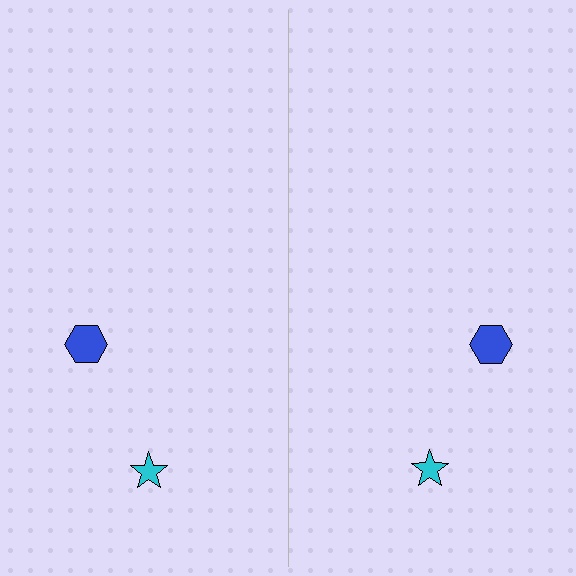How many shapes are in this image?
There are 4 shapes in this image.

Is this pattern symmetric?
Yes, this pattern has bilateral (reflection) symmetry.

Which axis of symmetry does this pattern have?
The pattern has a vertical axis of symmetry running through the center of the image.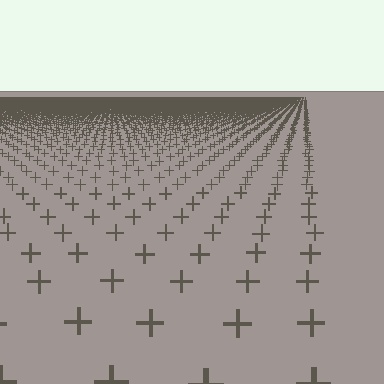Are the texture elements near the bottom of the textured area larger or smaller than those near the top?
Larger. Near the bottom, elements are closer to the viewer and appear at a bigger on-screen size.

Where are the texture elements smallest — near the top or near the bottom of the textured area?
Near the top.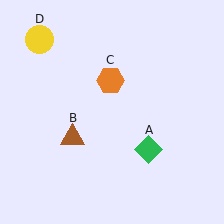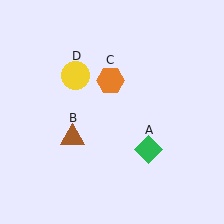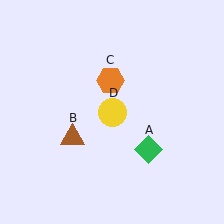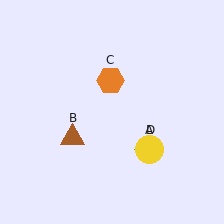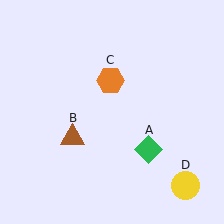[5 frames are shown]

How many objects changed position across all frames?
1 object changed position: yellow circle (object D).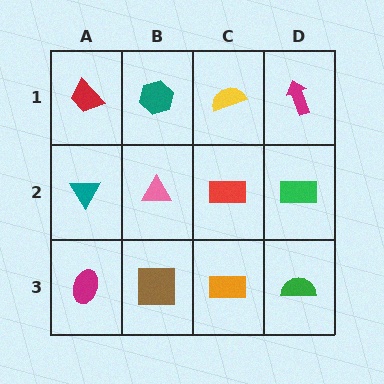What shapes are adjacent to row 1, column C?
A red rectangle (row 2, column C), a teal hexagon (row 1, column B), a magenta arrow (row 1, column D).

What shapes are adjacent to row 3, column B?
A pink triangle (row 2, column B), a magenta ellipse (row 3, column A), an orange rectangle (row 3, column C).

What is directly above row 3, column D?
A green rectangle.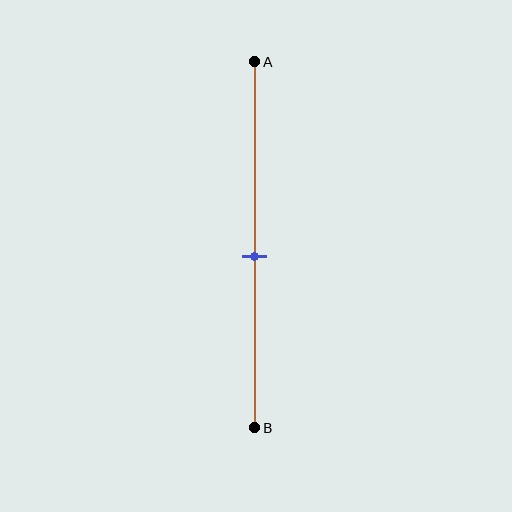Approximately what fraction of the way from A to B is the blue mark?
The blue mark is approximately 55% of the way from A to B.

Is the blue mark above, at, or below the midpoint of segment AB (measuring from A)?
The blue mark is below the midpoint of segment AB.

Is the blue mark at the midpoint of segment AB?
No, the mark is at about 55% from A, not at the 50% midpoint.